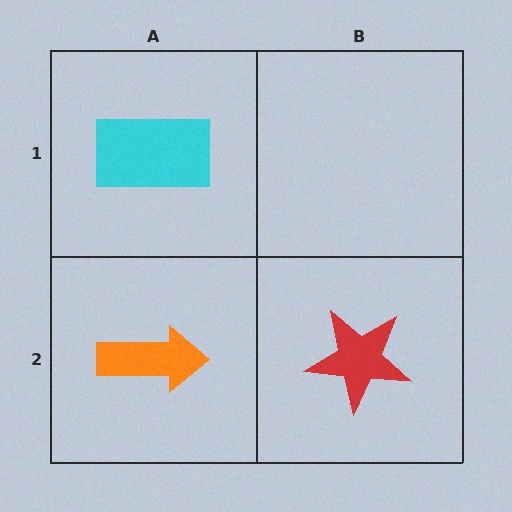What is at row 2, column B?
A red star.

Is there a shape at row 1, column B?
No, that cell is empty.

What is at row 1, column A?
A cyan rectangle.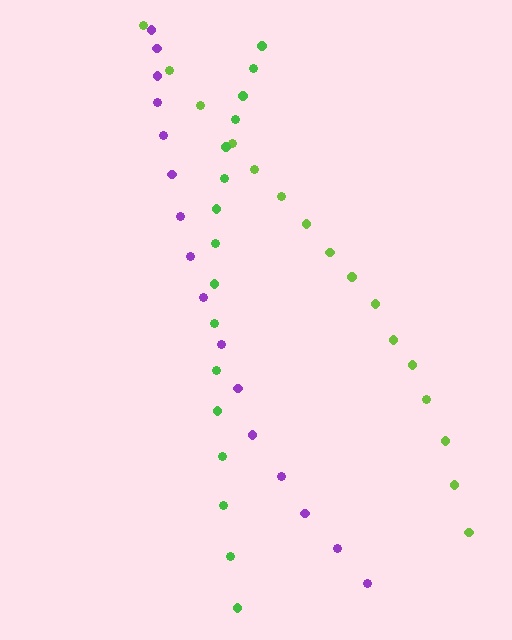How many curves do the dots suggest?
There are 3 distinct paths.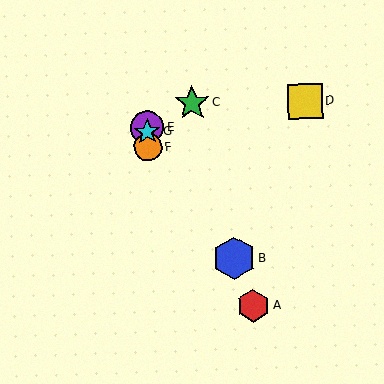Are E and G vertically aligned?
Yes, both are at x≈147.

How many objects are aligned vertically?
3 objects (E, F, G) are aligned vertically.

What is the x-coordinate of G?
Object G is at x≈147.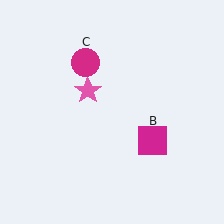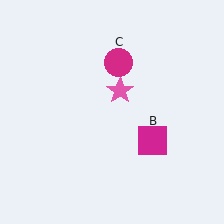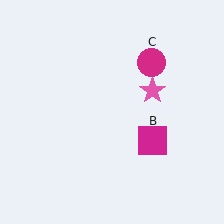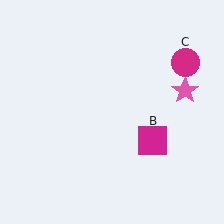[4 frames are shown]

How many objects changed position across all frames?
2 objects changed position: pink star (object A), magenta circle (object C).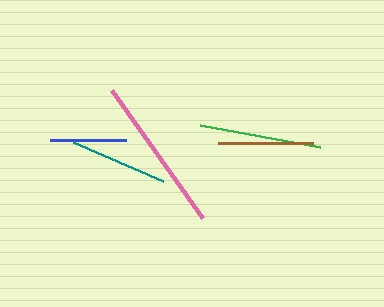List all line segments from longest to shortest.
From longest to shortest: pink, green, teal, brown, blue.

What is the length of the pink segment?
The pink segment is approximately 158 pixels long.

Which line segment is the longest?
The pink line is the longest at approximately 158 pixels.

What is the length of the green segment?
The green segment is approximately 122 pixels long.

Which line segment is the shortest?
The blue line is the shortest at approximately 76 pixels.